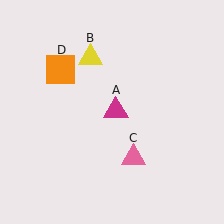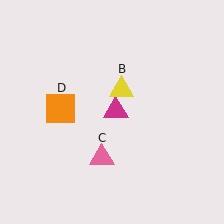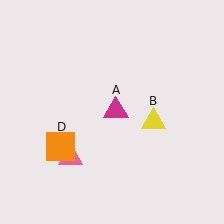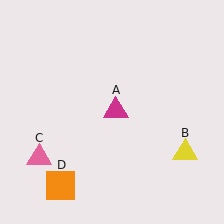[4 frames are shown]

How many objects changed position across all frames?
3 objects changed position: yellow triangle (object B), pink triangle (object C), orange square (object D).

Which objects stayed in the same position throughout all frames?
Magenta triangle (object A) remained stationary.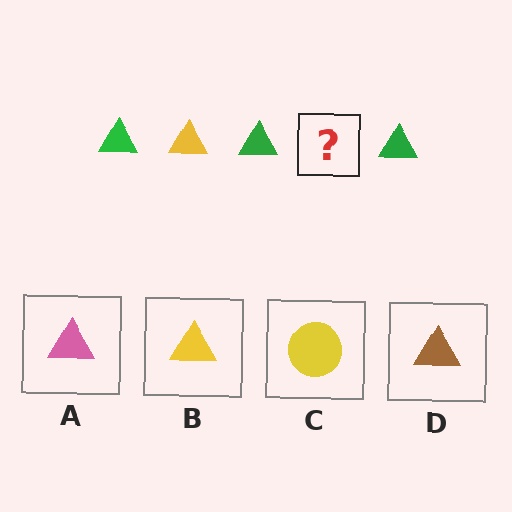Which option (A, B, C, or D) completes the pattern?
B.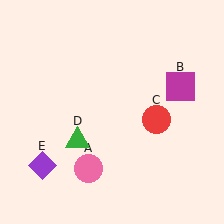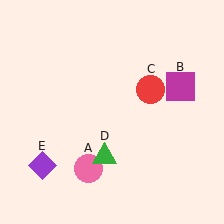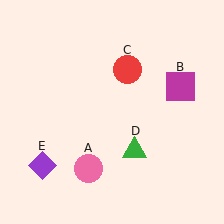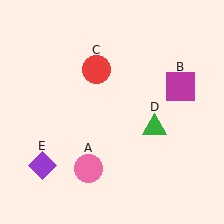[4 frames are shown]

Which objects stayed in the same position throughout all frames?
Pink circle (object A) and magenta square (object B) and purple diamond (object E) remained stationary.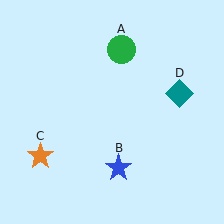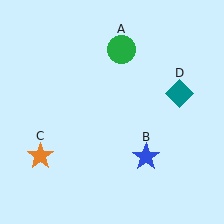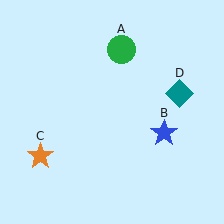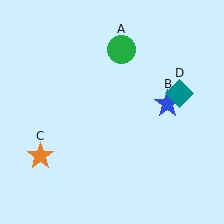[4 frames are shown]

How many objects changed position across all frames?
1 object changed position: blue star (object B).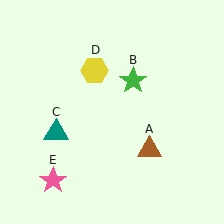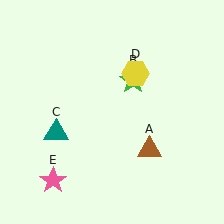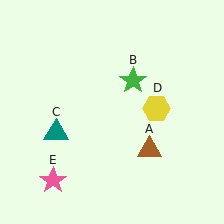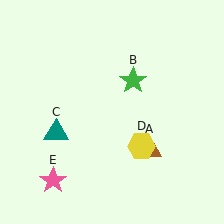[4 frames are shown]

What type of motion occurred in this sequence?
The yellow hexagon (object D) rotated clockwise around the center of the scene.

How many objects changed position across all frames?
1 object changed position: yellow hexagon (object D).